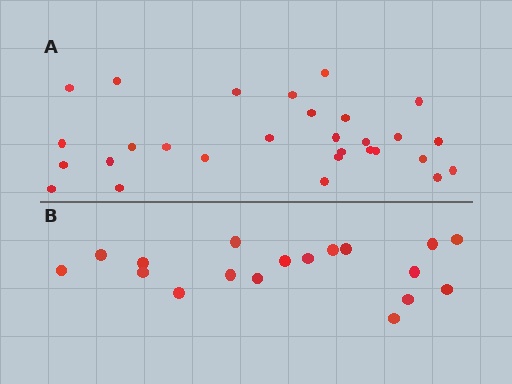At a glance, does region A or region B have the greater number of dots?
Region A (the top region) has more dots.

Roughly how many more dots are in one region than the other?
Region A has roughly 12 or so more dots than region B.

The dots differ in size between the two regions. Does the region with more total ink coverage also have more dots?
No. Region B has more total ink coverage because its dots are larger, but region A actually contains more individual dots. Total area can be misleading — the number of items is what matters here.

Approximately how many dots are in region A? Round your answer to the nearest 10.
About 30 dots. (The exact count is 29, which rounds to 30.)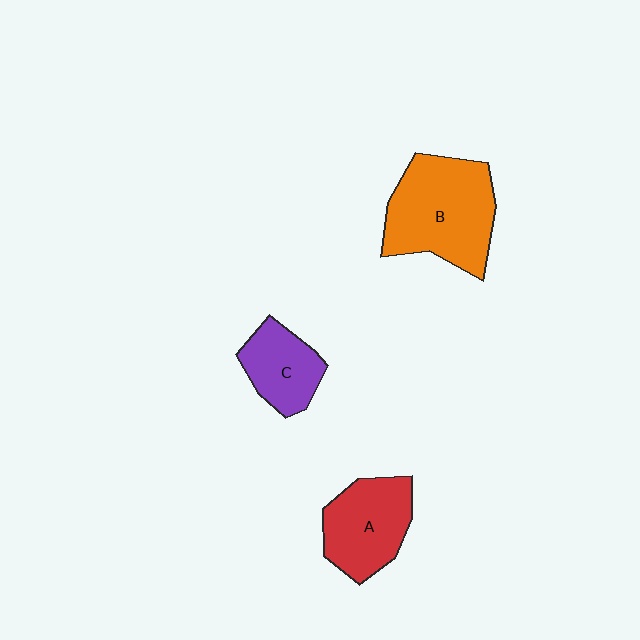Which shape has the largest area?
Shape B (orange).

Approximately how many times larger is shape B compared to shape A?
Approximately 1.4 times.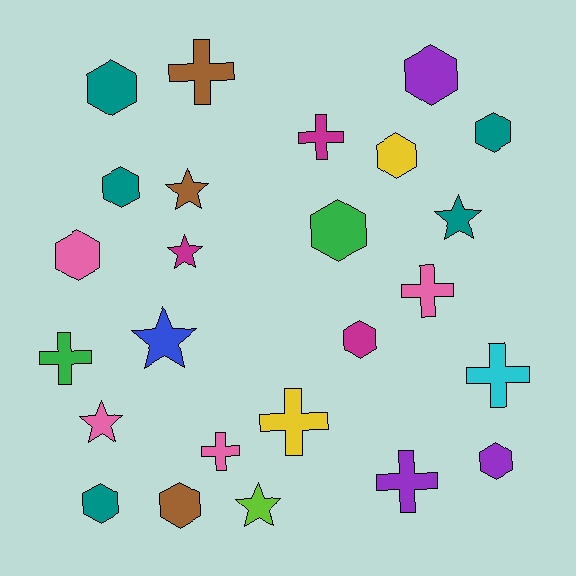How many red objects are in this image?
There are no red objects.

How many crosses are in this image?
There are 8 crosses.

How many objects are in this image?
There are 25 objects.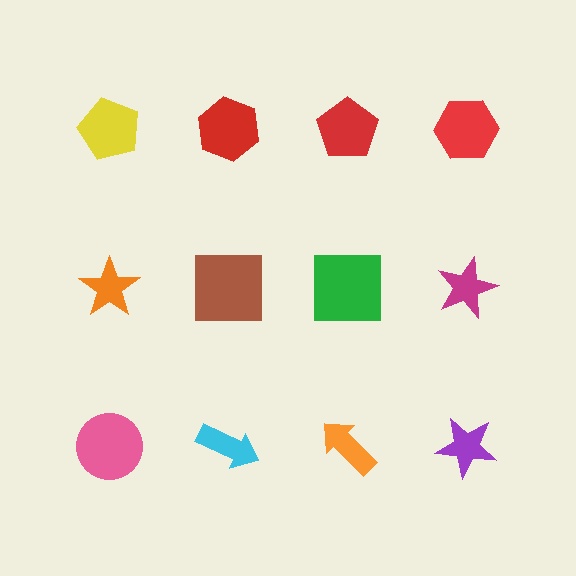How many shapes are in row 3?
4 shapes.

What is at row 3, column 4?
A purple star.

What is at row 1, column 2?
A red hexagon.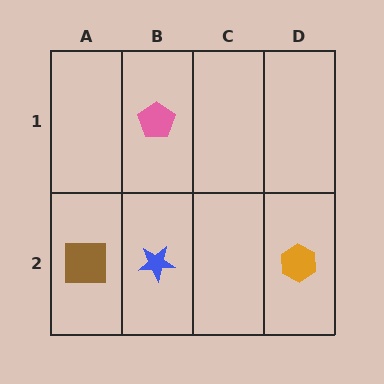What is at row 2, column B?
A blue star.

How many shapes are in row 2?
3 shapes.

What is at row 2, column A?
A brown square.